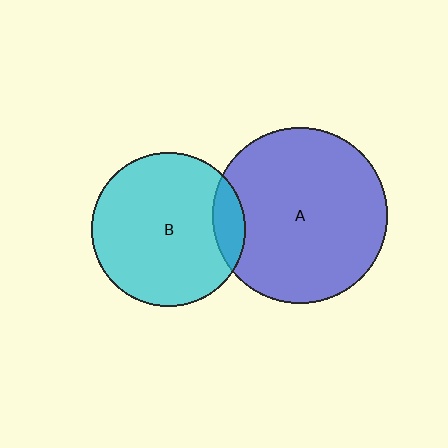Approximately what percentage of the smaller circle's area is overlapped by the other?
Approximately 10%.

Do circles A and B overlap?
Yes.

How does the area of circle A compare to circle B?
Approximately 1.3 times.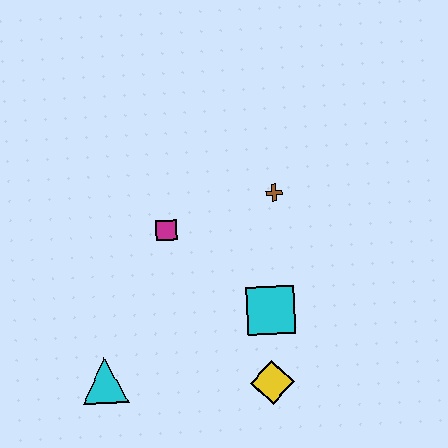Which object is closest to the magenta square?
The brown cross is closest to the magenta square.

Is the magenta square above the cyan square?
Yes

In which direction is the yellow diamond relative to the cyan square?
The yellow diamond is below the cyan square.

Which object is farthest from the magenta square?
The yellow diamond is farthest from the magenta square.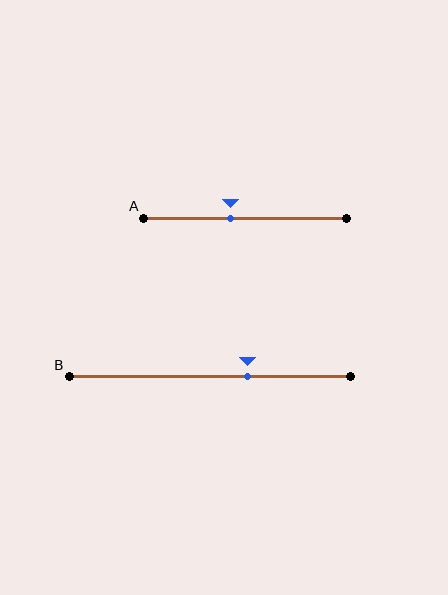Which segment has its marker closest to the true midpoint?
Segment A has its marker closest to the true midpoint.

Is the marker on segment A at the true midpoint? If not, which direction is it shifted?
No, the marker on segment A is shifted to the left by about 7% of the segment length.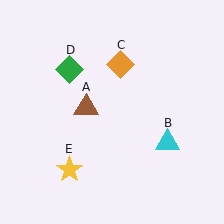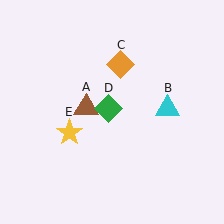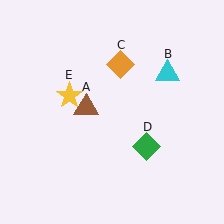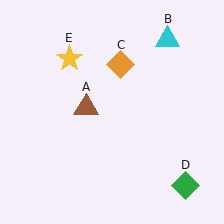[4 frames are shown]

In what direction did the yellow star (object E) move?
The yellow star (object E) moved up.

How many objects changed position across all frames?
3 objects changed position: cyan triangle (object B), green diamond (object D), yellow star (object E).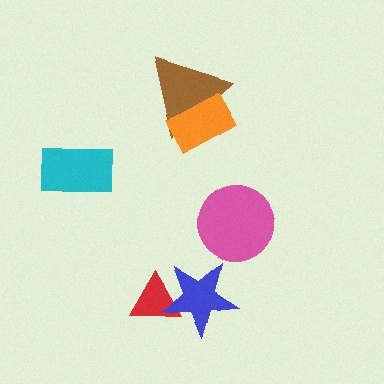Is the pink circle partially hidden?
No, no other shape covers it.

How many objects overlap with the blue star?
1 object overlaps with the blue star.